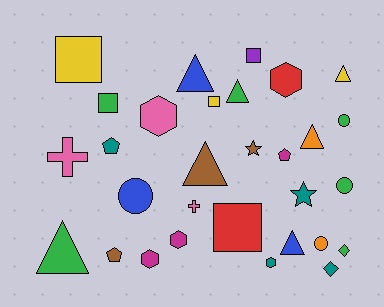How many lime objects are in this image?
There are no lime objects.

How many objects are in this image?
There are 30 objects.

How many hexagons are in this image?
There are 5 hexagons.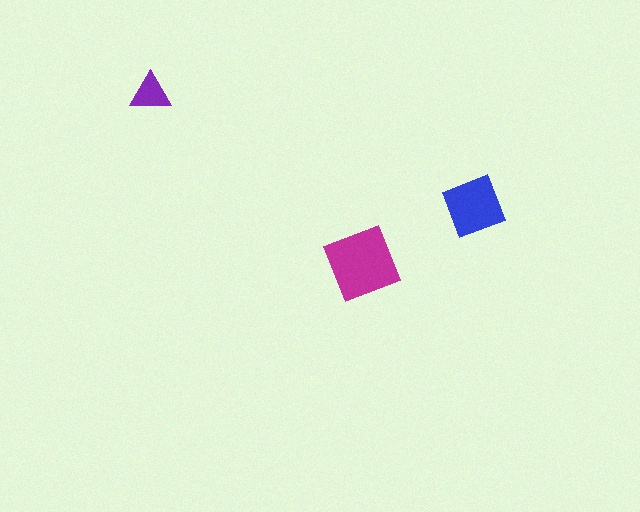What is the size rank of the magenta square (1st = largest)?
1st.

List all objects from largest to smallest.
The magenta square, the blue diamond, the purple triangle.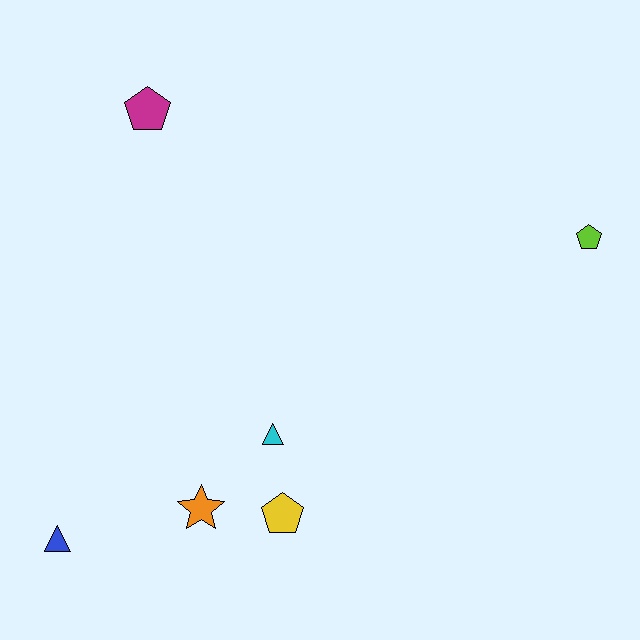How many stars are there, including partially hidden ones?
There is 1 star.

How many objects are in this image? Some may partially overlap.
There are 6 objects.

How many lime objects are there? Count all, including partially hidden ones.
There is 1 lime object.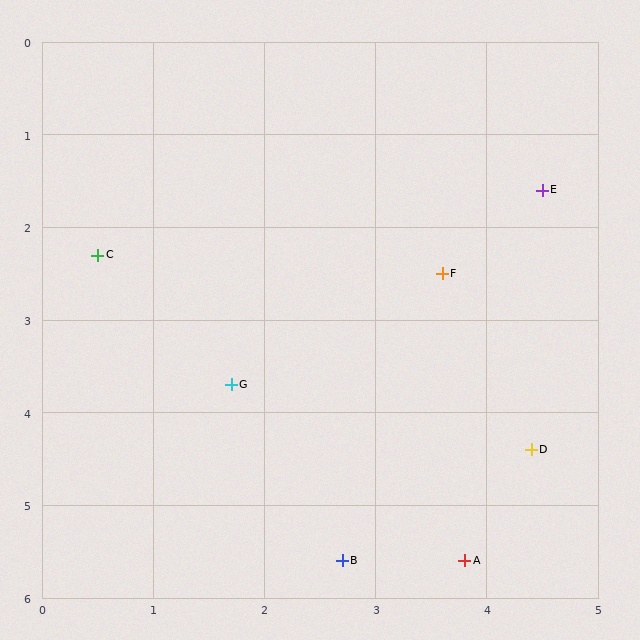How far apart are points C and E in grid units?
Points C and E are about 4.1 grid units apart.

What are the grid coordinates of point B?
Point B is at approximately (2.7, 5.6).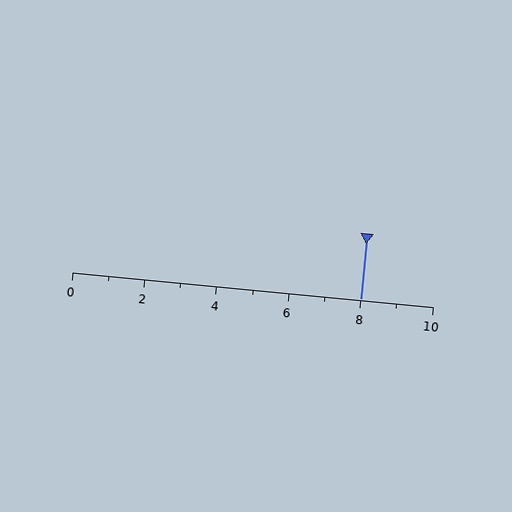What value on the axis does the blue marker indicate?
The marker indicates approximately 8.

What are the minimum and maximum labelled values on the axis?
The axis runs from 0 to 10.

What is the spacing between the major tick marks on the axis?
The major ticks are spaced 2 apart.